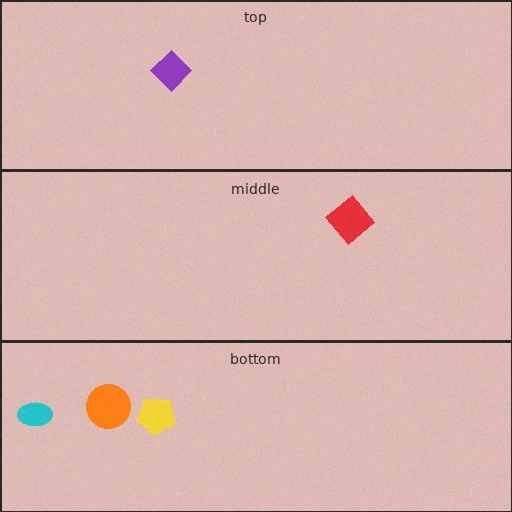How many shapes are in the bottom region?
3.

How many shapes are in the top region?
1.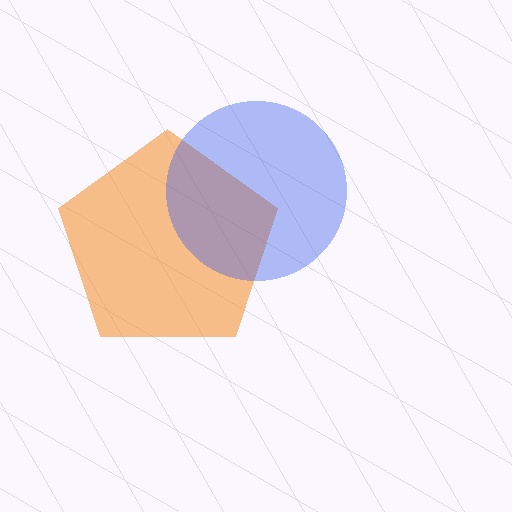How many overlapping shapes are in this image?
There are 2 overlapping shapes in the image.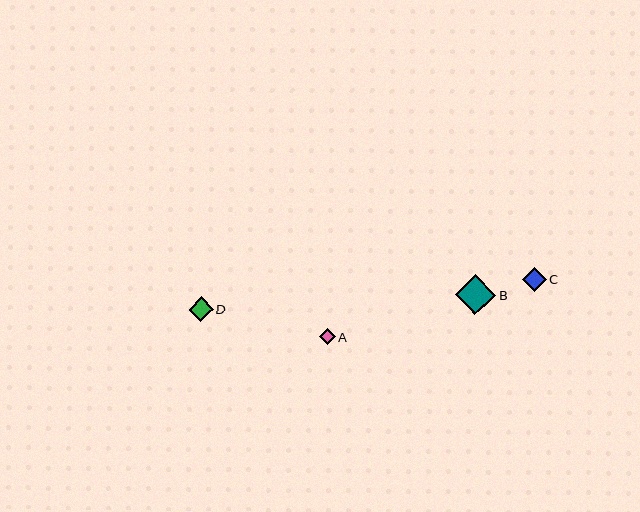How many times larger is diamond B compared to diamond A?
Diamond B is approximately 2.5 times the size of diamond A.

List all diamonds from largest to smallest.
From largest to smallest: B, D, C, A.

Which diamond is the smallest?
Diamond A is the smallest with a size of approximately 16 pixels.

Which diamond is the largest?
Diamond B is the largest with a size of approximately 40 pixels.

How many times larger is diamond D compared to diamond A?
Diamond D is approximately 1.5 times the size of diamond A.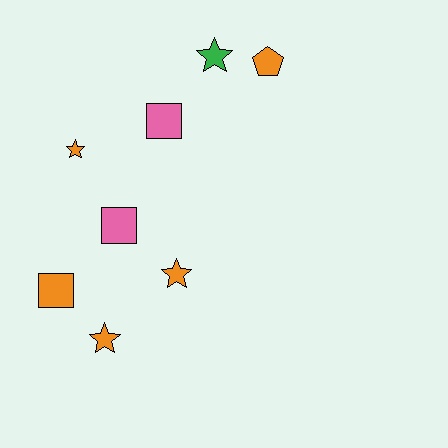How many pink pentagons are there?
There are no pink pentagons.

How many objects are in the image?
There are 8 objects.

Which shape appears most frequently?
Star, with 4 objects.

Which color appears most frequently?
Orange, with 5 objects.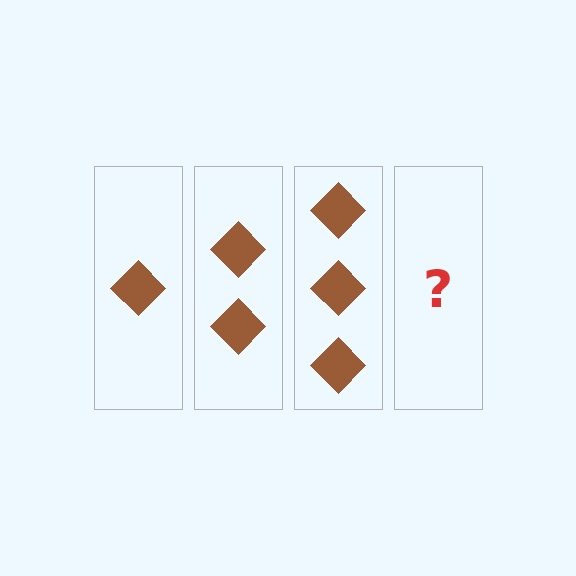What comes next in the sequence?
The next element should be 4 diamonds.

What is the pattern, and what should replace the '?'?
The pattern is that each step adds one more diamond. The '?' should be 4 diamonds.